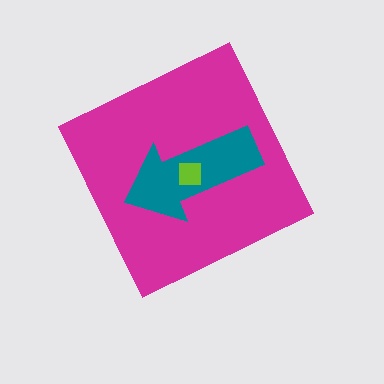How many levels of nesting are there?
3.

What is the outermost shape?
The magenta diamond.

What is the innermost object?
The lime square.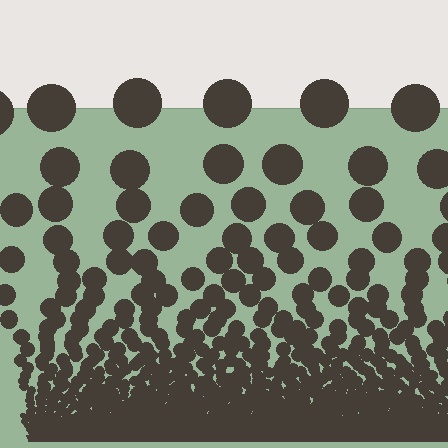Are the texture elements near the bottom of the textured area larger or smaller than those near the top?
Smaller. The gradient is inverted — elements near the bottom are smaller and denser.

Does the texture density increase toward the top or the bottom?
Density increases toward the bottom.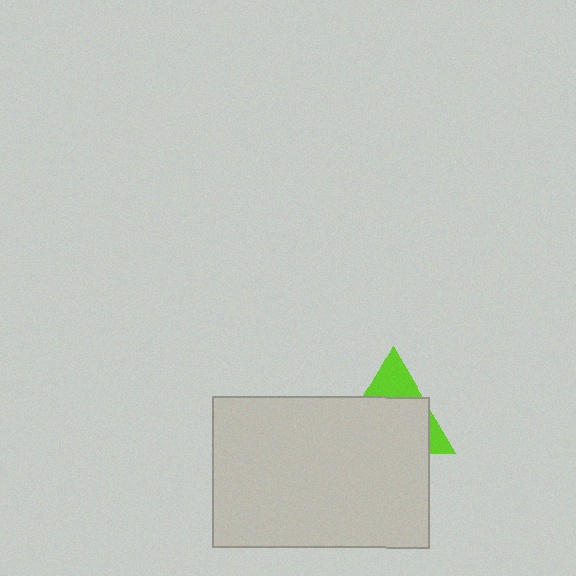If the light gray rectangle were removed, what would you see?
You would see the complete lime triangle.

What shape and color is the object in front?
The object in front is a light gray rectangle.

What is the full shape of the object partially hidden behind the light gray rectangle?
The partially hidden object is a lime triangle.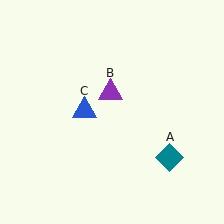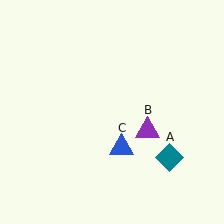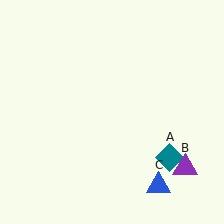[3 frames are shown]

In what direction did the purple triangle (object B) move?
The purple triangle (object B) moved down and to the right.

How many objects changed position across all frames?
2 objects changed position: purple triangle (object B), blue triangle (object C).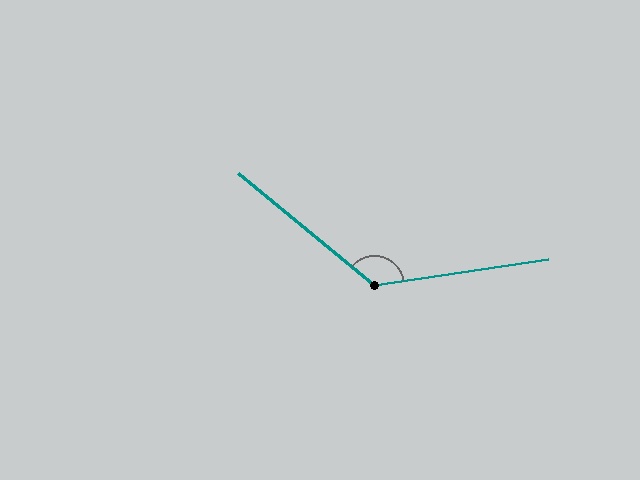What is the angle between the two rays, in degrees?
Approximately 132 degrees.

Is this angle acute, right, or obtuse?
It is obtuse.